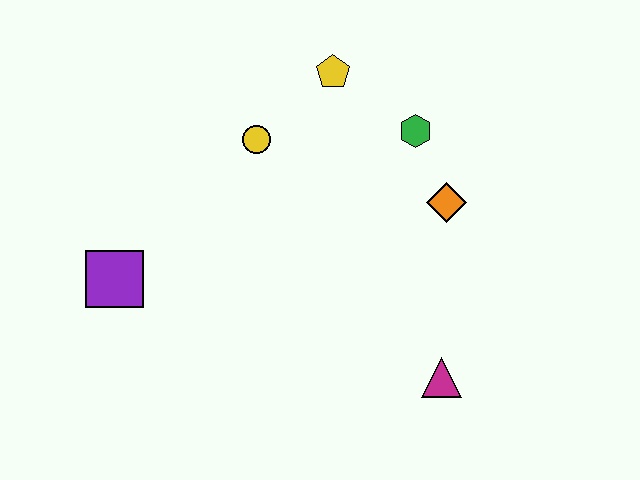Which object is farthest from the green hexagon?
The purple square is farthest from the green hexagon.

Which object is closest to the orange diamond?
The green hexagon is closest to the orange diamond.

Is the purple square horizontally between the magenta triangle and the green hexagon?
No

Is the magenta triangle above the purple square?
No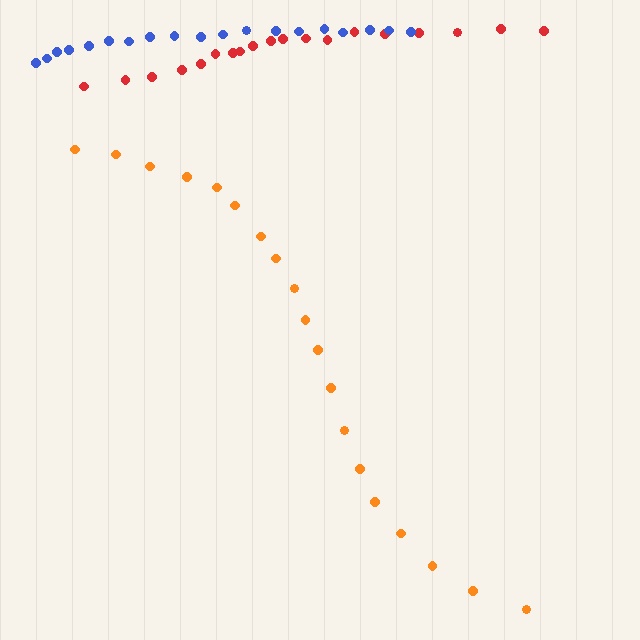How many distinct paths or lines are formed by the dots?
There are 3 distinct paths.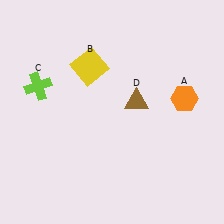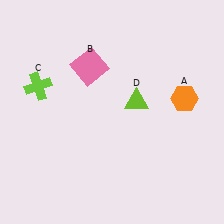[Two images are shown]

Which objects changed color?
B changed from yellow to pink. D changed from brown to lime.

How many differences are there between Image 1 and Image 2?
There are 2 differences between the two images.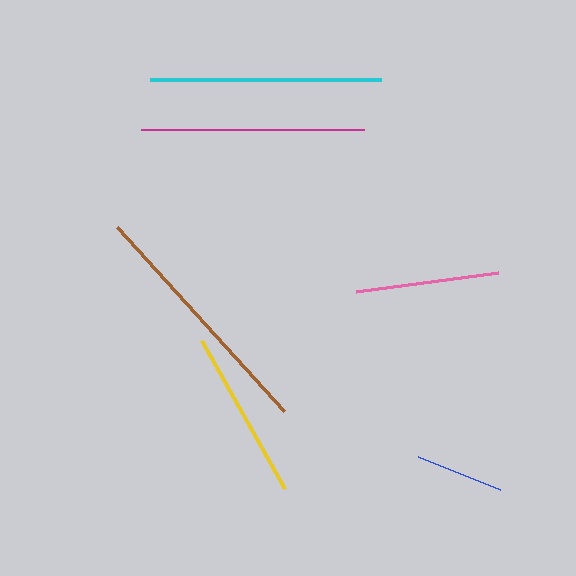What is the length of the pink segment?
The pink segment is approximately 143 pixels long.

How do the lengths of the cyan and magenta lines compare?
The cyan and magenta lines are approximately the same length.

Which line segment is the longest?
The brown line is the longest at approximately 249 pixels.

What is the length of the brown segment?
The brown segment is approximately 249 pixels long.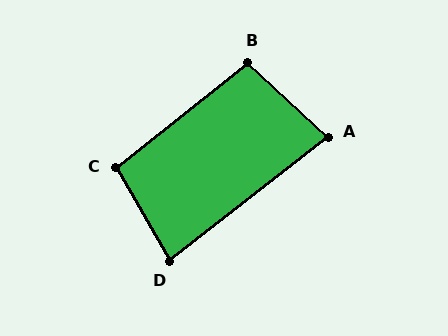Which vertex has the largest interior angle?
C, at approximately 99 degrees.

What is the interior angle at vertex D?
Approximately 82 degrees (acute).